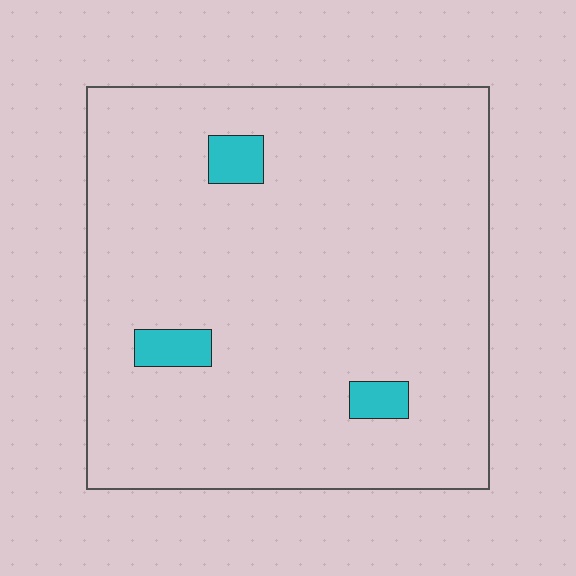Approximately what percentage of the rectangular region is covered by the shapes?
Approximately 5%.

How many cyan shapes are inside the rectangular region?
3.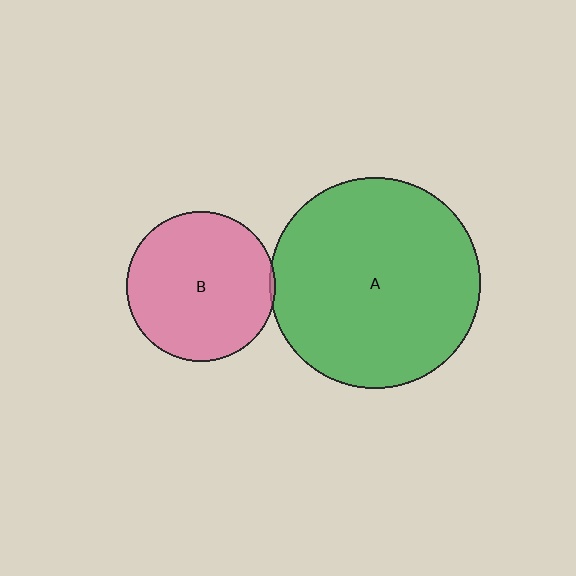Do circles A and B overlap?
Yes.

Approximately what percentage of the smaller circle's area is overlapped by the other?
Approximately 5%.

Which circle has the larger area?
Circle A (green).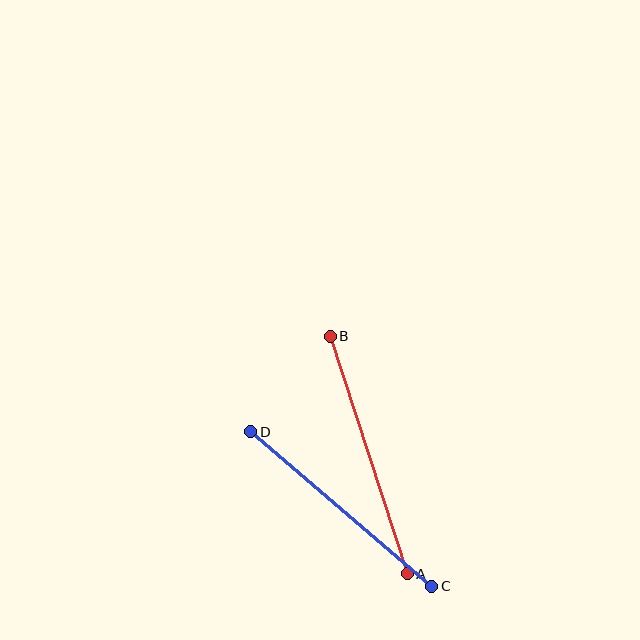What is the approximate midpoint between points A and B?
The midpoint is at approximately (369, 455) pixels.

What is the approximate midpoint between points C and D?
The midpoint is at approximately (341, 509) pixels.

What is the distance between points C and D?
The distance is approximately 238 pixels.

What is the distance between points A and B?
The distance is approximately 250 pixels.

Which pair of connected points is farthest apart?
Points A and B are farthest apart.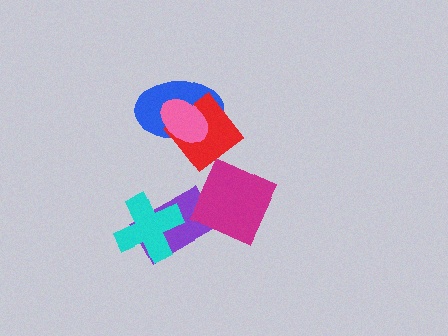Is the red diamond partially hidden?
Yes, it is partially covered by another shape.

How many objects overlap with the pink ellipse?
2 objects overlap with the pink ellipse.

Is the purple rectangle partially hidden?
Yes, it is partially covered by another shape.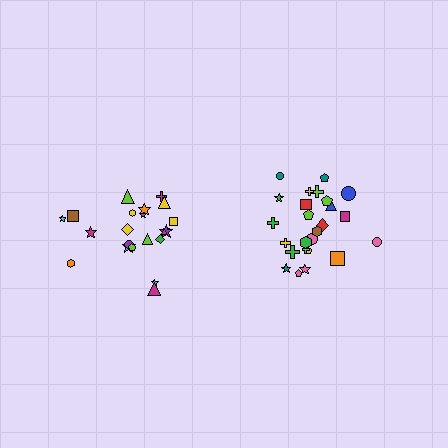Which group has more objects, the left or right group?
The right group.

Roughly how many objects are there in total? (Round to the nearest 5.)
Roughly 45 objects in total.